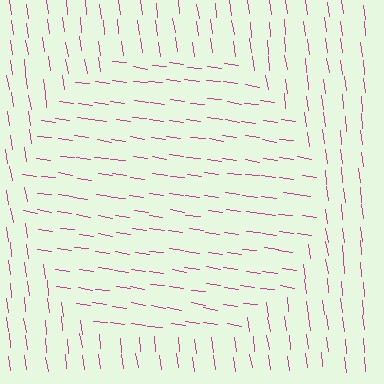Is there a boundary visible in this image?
Yes, there is a texture boundary formed by a change in line orientation.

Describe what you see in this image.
The image is filled with small magenta line segments. A circle region in the image has lines oriented differently from the surrounding lines, creating a visible texture boundary.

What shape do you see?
I see a circle.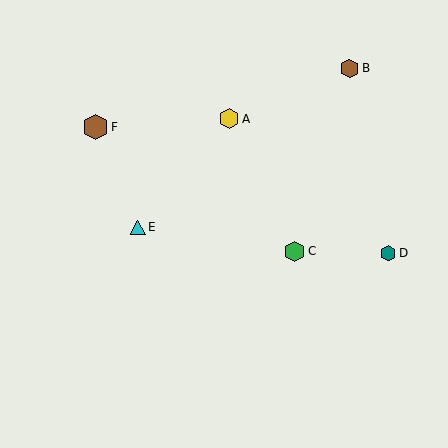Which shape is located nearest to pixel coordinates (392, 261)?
The teal hexagon (labeled D) at (388, 253) is nearest to that location.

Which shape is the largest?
The brown hexagon (labeled F) is the largest.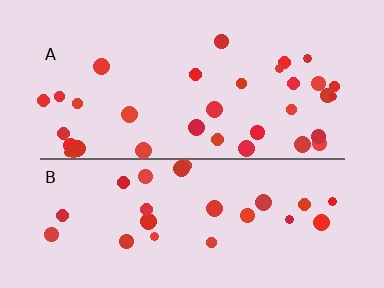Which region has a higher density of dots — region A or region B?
A (the top).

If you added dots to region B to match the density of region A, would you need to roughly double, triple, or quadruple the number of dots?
Approximately double.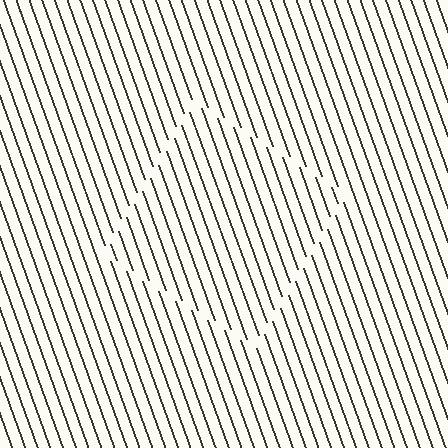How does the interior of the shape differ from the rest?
The interior of the shape contains the same grating, shifted by half a period — the contour is defined by the phase discontinuity where line-ends from the inner and outer gratings abut.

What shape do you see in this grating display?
An illusory square. The interior of the shape contains the same grating, shifted by half a period — the contour is defined by the phase discontinuity where line-ends from the inner and outer gratings abut.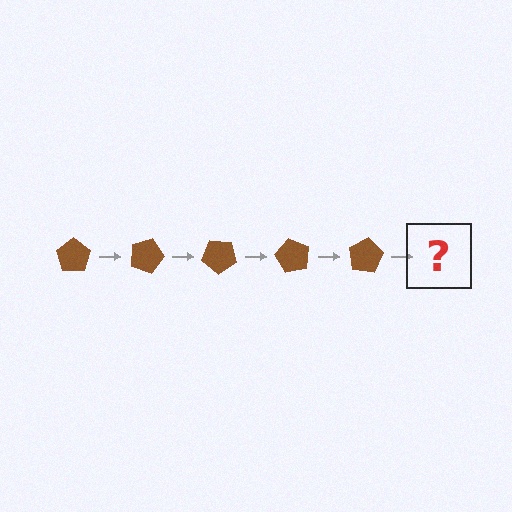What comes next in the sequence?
The next element should be a brown pentagon rotated 100 degrees.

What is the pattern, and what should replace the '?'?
The pattern is that the pentagon rotates 20 degrees each step. The '?' should be a brown pentagon rotated 100 degrees.